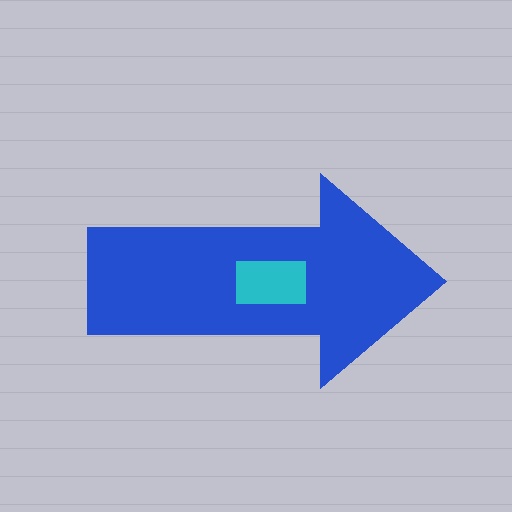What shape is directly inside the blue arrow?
The cyan rectangle.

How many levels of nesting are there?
2.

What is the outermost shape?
The blue arrow.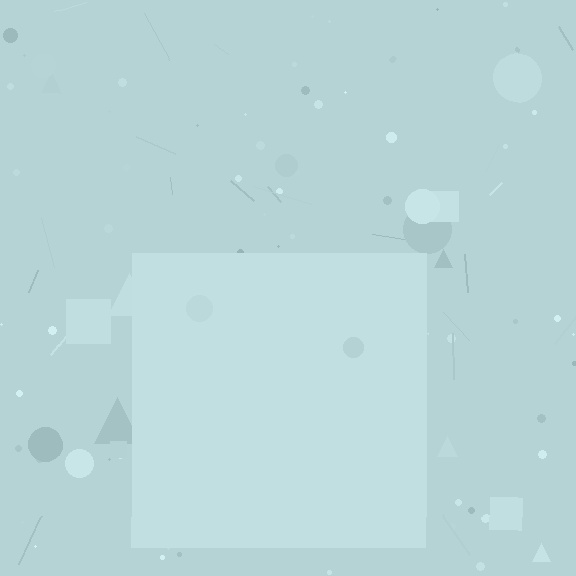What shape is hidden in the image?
A square is hidden in the image.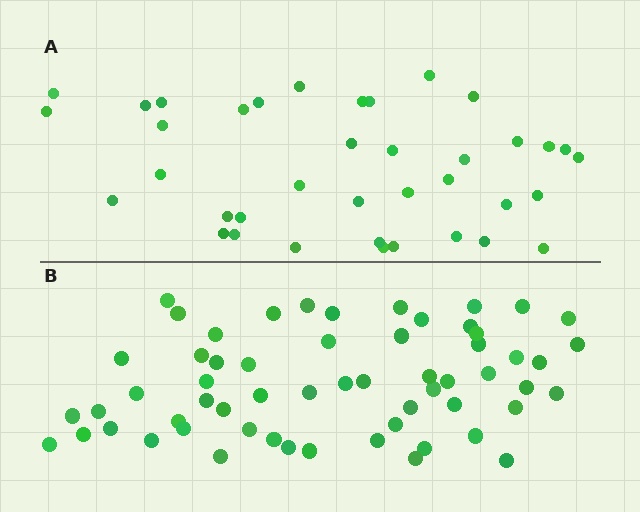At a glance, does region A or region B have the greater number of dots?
Region B (the bottom region) has more dots.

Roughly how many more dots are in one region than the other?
Region B has approximately 20 more dots than region A.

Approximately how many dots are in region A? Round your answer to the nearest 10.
About 40 dots. (The exact count is 38, which rounds to 40.)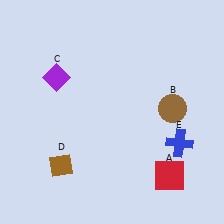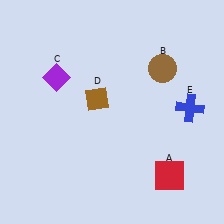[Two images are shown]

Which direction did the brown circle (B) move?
The brown circle (B) moved up.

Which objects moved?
The objects that moved are: the brown circle (B), the brown diamond (D), the blue cross (E).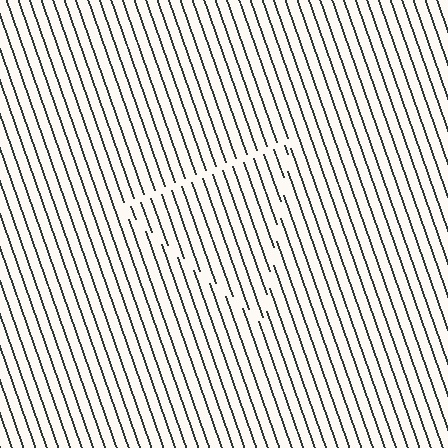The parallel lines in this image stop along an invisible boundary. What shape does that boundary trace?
An illusory triangle. The interior of the shape contains the same grating, shifted by half a period — the contour is defined by the phase discontinuity where line-ends from the inner and outer gratings abut.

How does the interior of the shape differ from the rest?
The interior of the shape contains the same grating, shifted by half a period — the contour is defined by the phase discontinuity where line-ends from the inner and outer gratings abut.